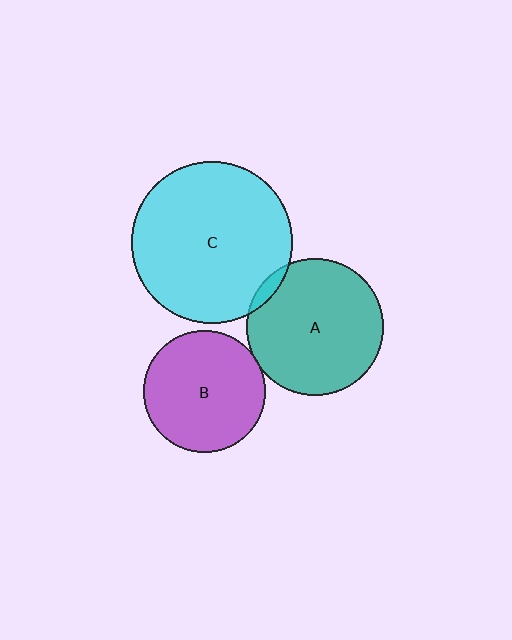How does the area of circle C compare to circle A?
Approximately 1.4 times.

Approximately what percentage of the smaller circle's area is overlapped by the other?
Approximately 5%.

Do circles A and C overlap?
Yes.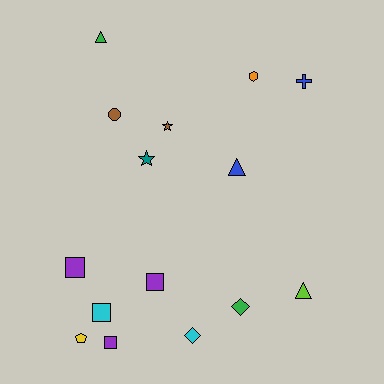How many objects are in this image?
There are 15 objects.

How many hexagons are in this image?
There is 1 hexagon.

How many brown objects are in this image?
There are 2 brown objects.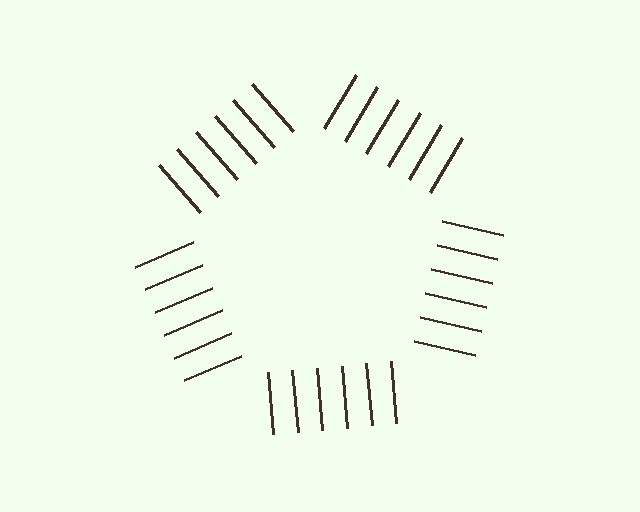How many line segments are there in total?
30 — 6 along each of the 5 edges.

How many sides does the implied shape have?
5 sides — the line-ends trace a pentagon.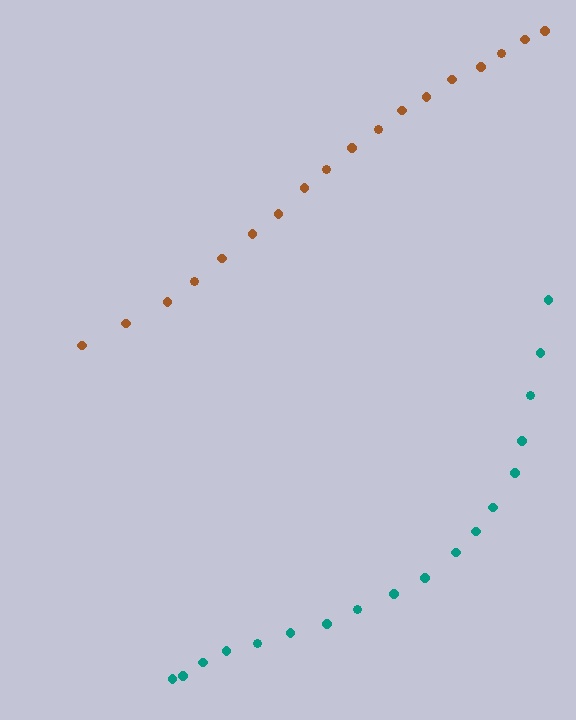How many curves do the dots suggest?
There are 2 distinct paths.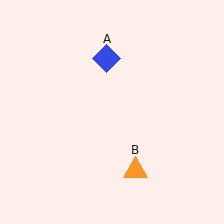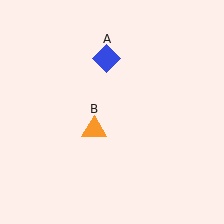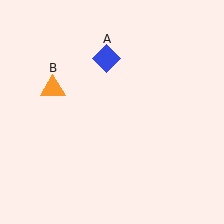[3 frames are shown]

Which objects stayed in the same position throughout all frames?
Blue diamond (object A) remained stationary.